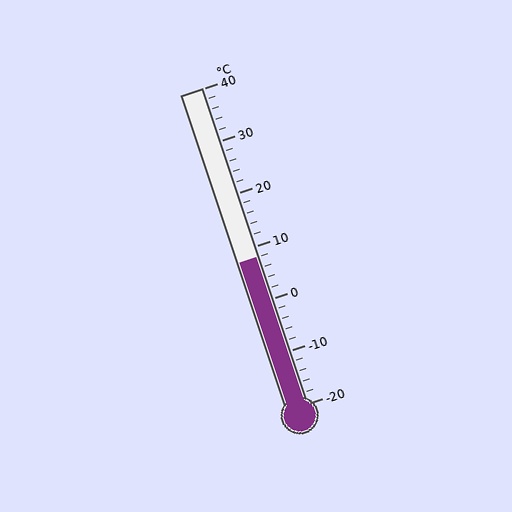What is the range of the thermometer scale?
The thermometer scale ranges from -20°C to 40°C.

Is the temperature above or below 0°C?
The temperature is above 0°C.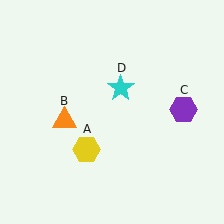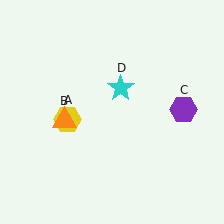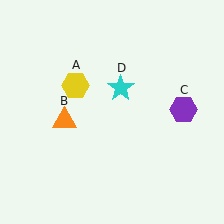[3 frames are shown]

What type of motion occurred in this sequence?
The yellow hexagon (object A) rotated clockwise around the center of the scene.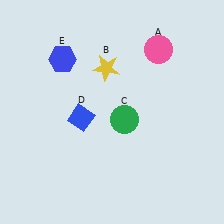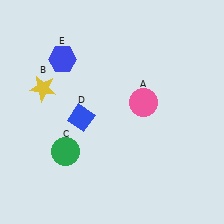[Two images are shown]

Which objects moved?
The objects that moved are: the pink circle (A), the yellow star (B), the green circle (C).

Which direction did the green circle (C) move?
The green circle (C) moved left.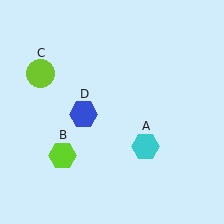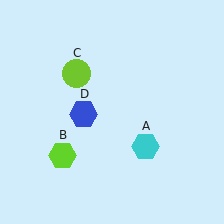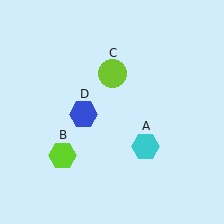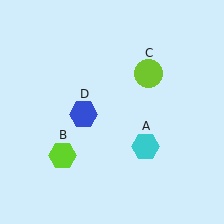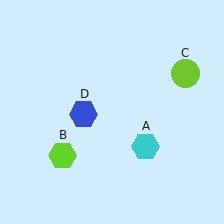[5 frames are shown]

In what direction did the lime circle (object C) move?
The lime circle (object C) moved right.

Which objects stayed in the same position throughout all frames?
Cyan hexagon (object A) and lime hexagon (object B) and blue hexagon (object D) remained stationary.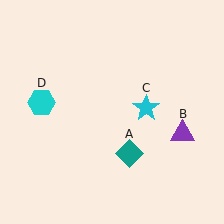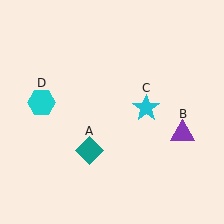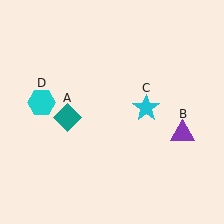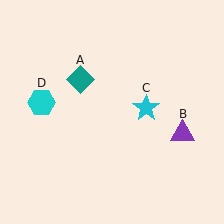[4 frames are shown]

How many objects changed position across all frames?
1 object changed position: teal diamond (object A).